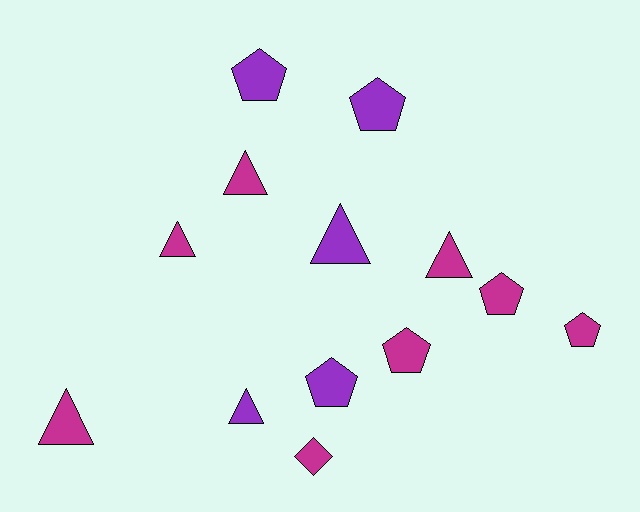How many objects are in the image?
There are 13 objects.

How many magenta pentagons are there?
There are 3 magenta pentagons.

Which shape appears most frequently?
Pentagon, with 6 objects.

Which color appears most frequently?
Magenta, with 8 objects.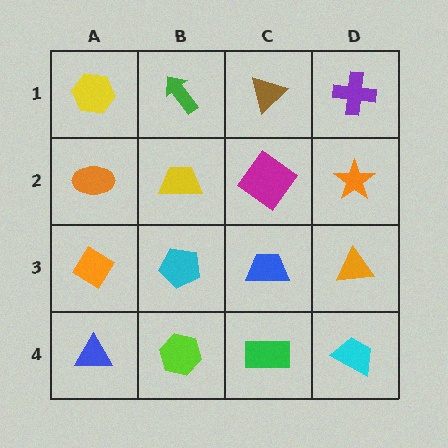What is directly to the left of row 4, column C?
A lime hexagon.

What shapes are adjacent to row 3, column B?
A yellow trapezoid (row 2, column B), a lime hexagon (row 4, column B), an orange diamond (row 3, column A), a blue trapezoid (row 3, column C).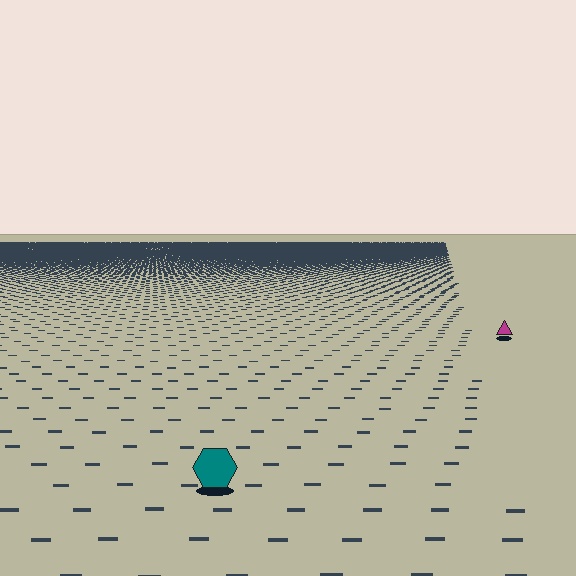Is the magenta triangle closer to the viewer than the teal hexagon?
No. The teal hexagon is closer — you can tell from the texture gradient: the ground texture is coarser near it.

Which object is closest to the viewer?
The teal hexagon is closest. The texture marks near it are larger and more spread out.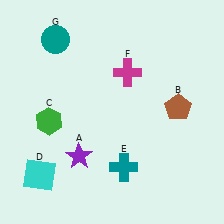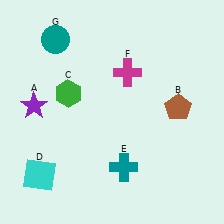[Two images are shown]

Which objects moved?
The objects that moved are: the purple star (A), the green hexagon (C).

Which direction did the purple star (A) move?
The purple star (A) moved up.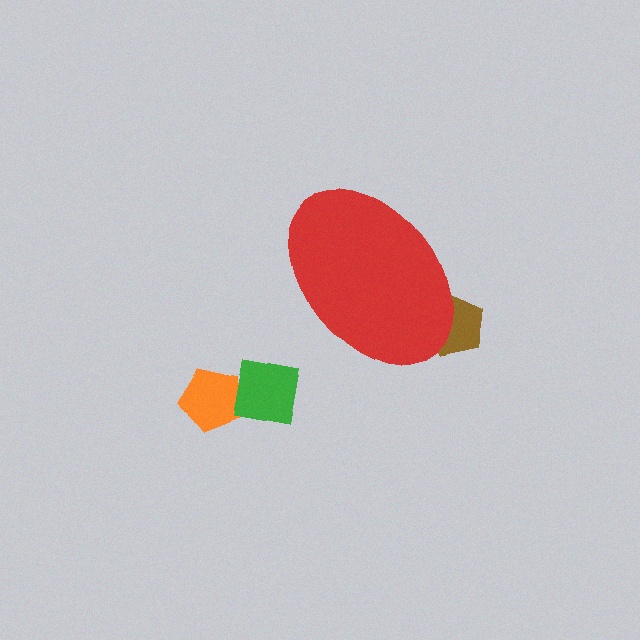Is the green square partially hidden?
No, the green square is fully visible.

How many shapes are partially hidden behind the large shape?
1 shape is partially hidden.